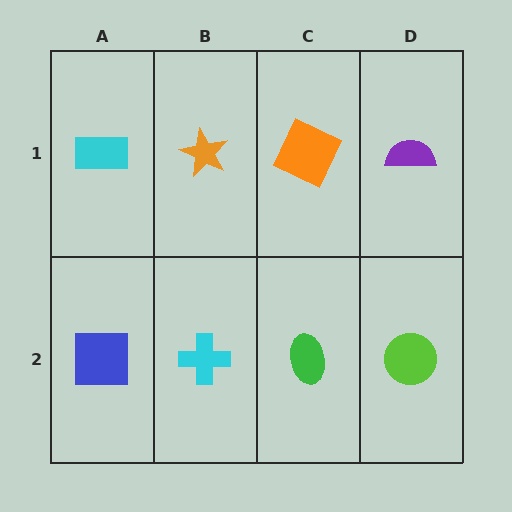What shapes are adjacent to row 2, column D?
A purple semicircle (row 1, column D), a green ellipse (row 2, column C).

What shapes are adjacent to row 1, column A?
A blue square (row 2, column A), an orange star (row 1, column B).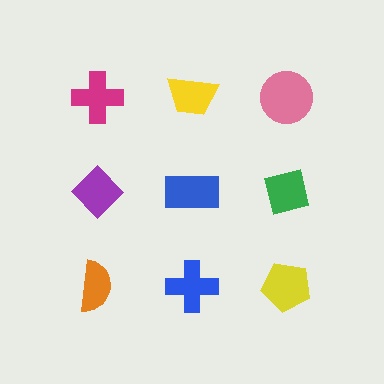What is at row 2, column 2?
A blue rectangle.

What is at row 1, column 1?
A magenta cross.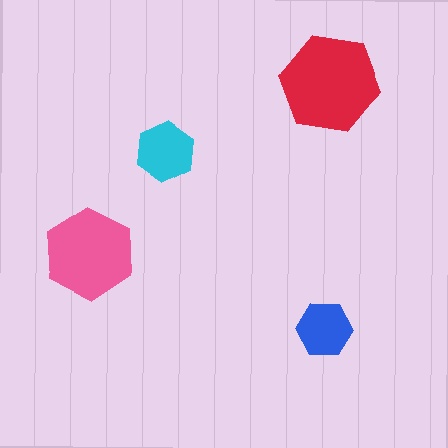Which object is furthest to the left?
The pink hexagon is leftmost.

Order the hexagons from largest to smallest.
the red one, the pink one, the cyan one, the blue one.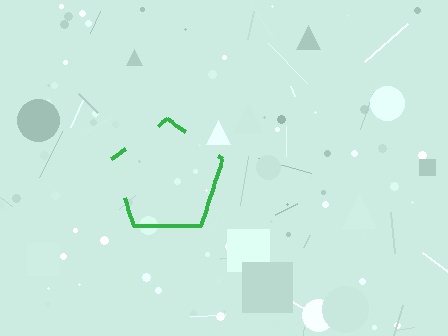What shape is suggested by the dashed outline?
The dashed outline suggests a pentagon.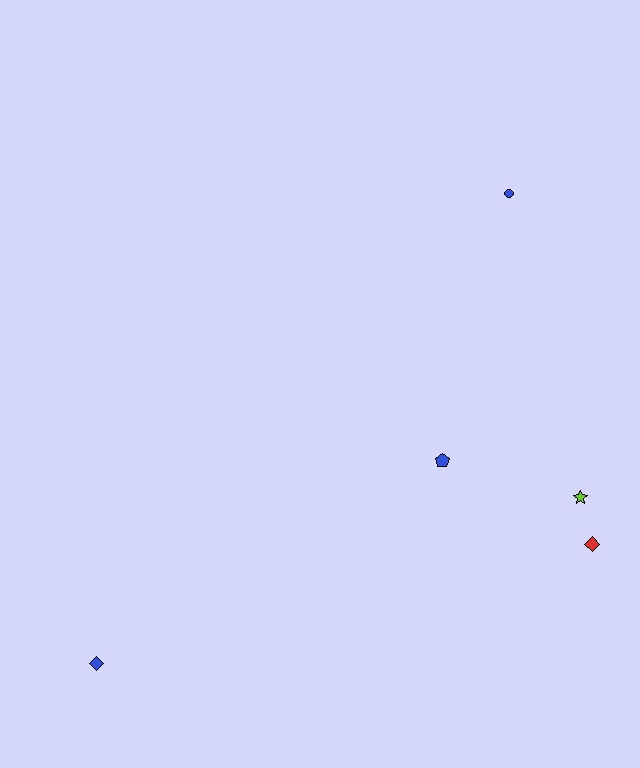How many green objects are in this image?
There are no green objects.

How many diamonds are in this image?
There are 2 diamonds.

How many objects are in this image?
There are 5 objects.